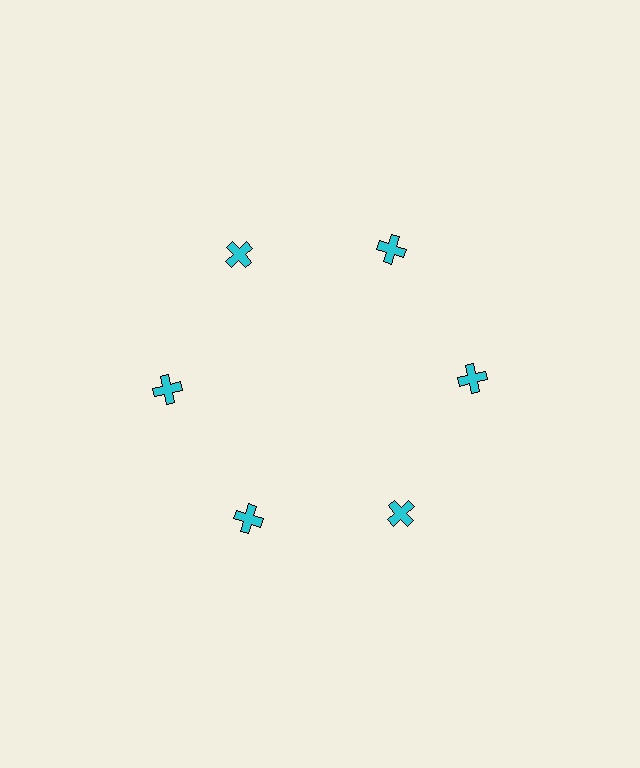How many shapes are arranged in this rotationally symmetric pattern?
There are 6 shapes, arranged in 6 groups of 1.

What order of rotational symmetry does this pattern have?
This pattern has 6-fold rotational symmetry.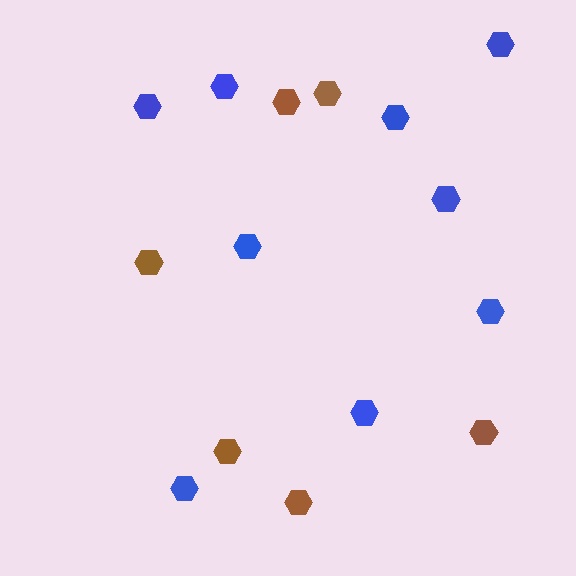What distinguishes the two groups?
There are 2 groups: one group of brown hexagons (6) and one group of blue hexagons (9).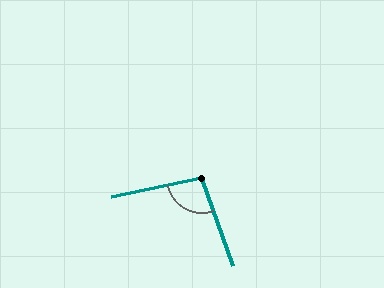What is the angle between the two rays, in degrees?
Approximately 97 degrees.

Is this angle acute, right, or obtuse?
It is obtuse.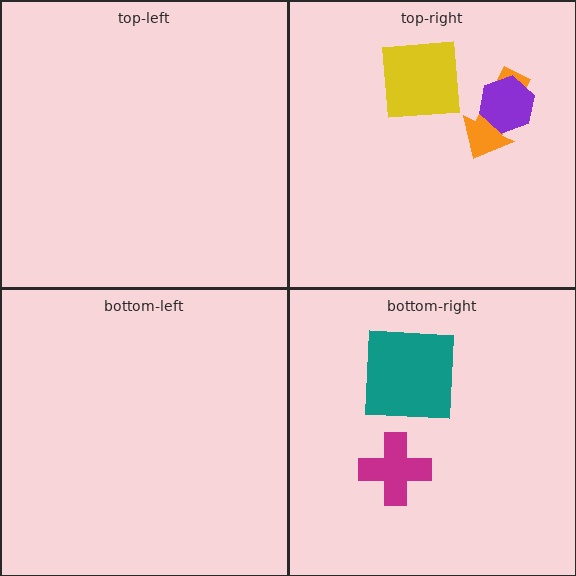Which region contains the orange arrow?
The top-right region.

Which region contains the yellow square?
The top-right region.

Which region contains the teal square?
The bottom-right region.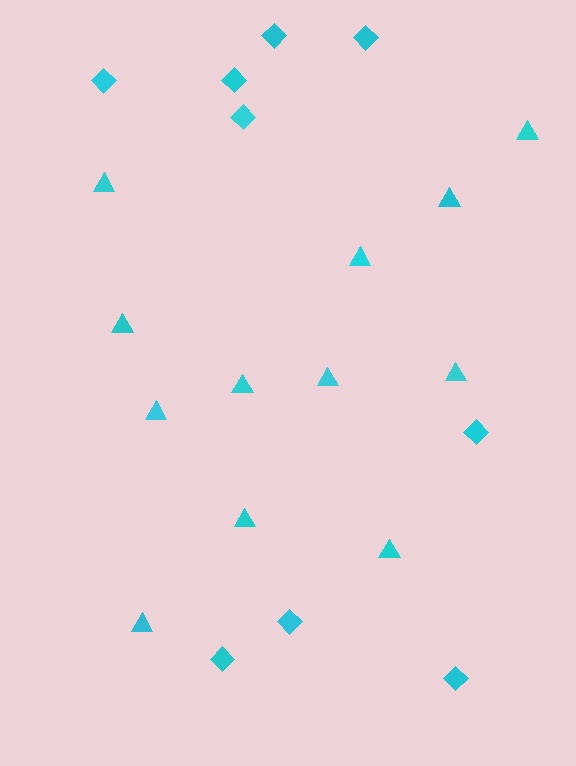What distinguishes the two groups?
There are 2 groups: one group of triangles (12) and one group of diamonds (9).